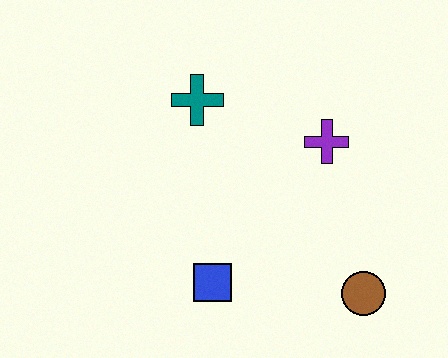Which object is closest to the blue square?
The brown circle is closest to the blue square.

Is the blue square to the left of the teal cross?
No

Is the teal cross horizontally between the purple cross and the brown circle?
No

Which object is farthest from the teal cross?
The brown circle is farthest from the teal cross.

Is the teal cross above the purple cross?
Yes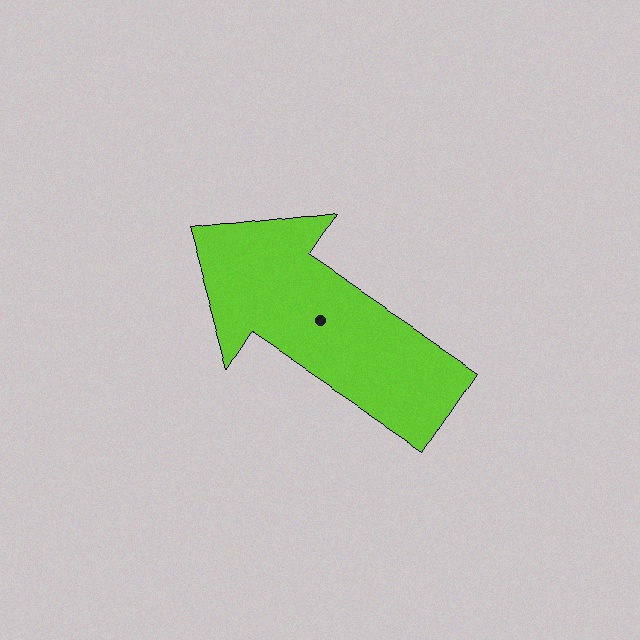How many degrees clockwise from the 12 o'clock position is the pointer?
Approximately 304 degrees.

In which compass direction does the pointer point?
Northwest.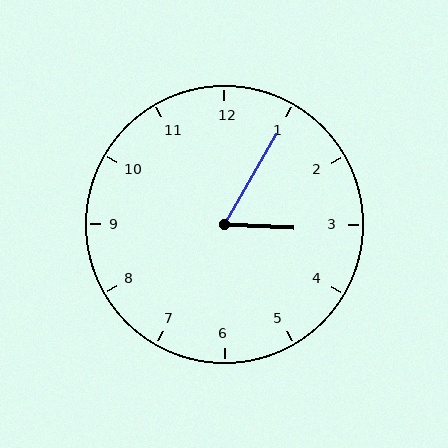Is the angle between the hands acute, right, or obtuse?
It is acute.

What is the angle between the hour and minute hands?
Approximately 62 degrees.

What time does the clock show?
3:05.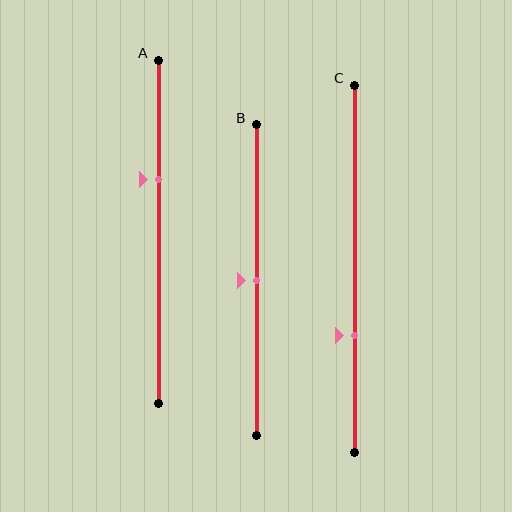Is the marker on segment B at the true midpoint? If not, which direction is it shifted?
Yes, the marker on segment B is at the true midpoint.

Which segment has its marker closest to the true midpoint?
Segment B has its marker closest to the true midpoint.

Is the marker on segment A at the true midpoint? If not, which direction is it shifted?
No, the marker on segment A is shifted upward by about 15% of the segment length.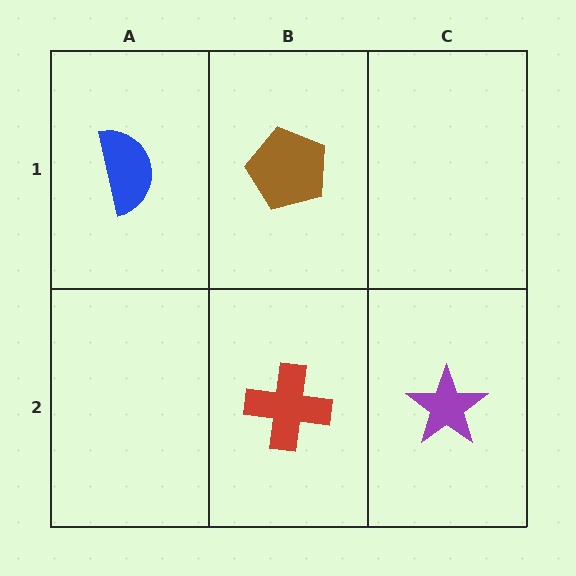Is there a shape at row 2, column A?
No, that cell is empty.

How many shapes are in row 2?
2 shapes.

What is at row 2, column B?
A red cross.